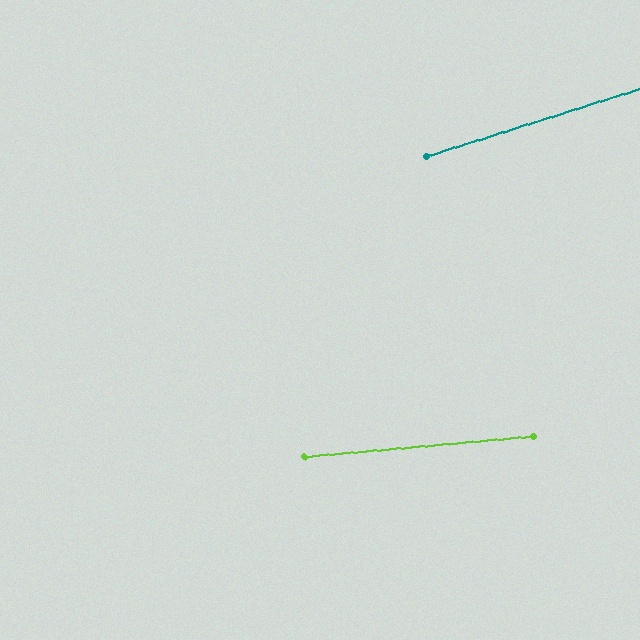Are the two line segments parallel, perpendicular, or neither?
Neither parallel nor perpendicular — they differ by about 13°.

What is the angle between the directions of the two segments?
Approximately 13 degrees.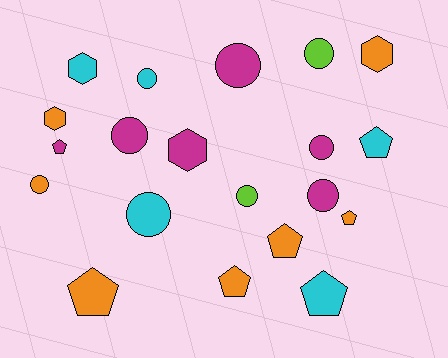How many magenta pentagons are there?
There is 1 magenta pentagon.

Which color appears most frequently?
Orange, with 7 objects.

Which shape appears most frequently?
Circle, with 9 objects.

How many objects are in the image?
There are 20 objects.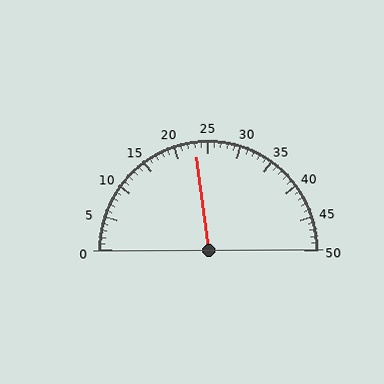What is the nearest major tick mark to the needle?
The nearest major tick mark is 25.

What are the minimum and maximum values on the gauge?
The gauge ranges from 0 to 50.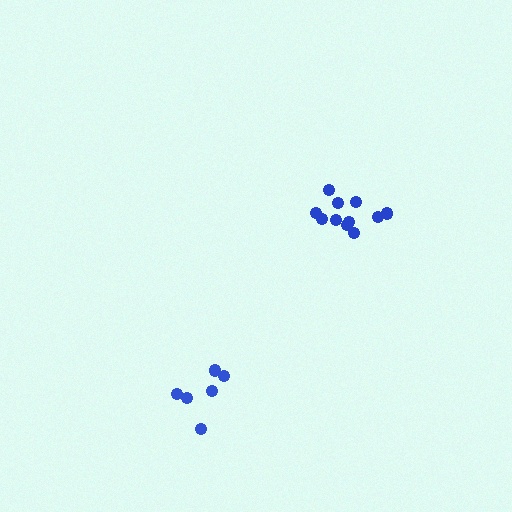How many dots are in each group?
Group 1: 6 dots, Group 2: 11 dots (17 total).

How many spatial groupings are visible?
There are 2 spatial groupings.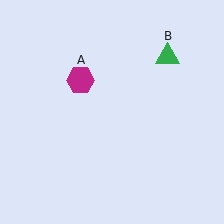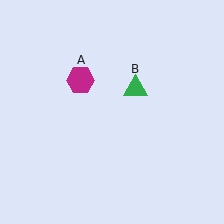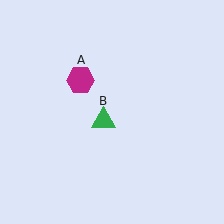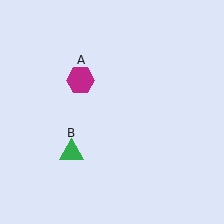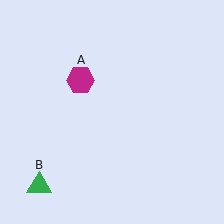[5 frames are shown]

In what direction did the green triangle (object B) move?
The green triangle (object B) moved down and to the left.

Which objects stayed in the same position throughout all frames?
Magenta hexagon (object A) remained stationary.